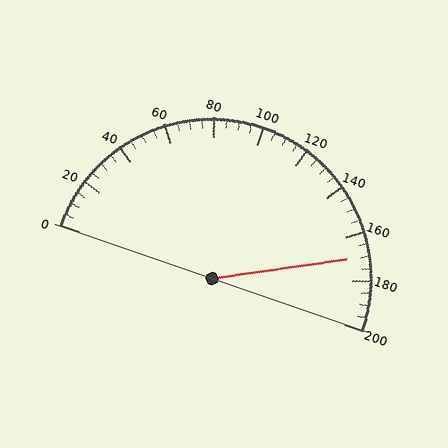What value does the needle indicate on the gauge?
The needle indicates approximately 170.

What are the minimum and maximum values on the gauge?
The gauge ranges from 0 to 200.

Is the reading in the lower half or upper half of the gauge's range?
The reading is in the upper half of the range (0 to 200).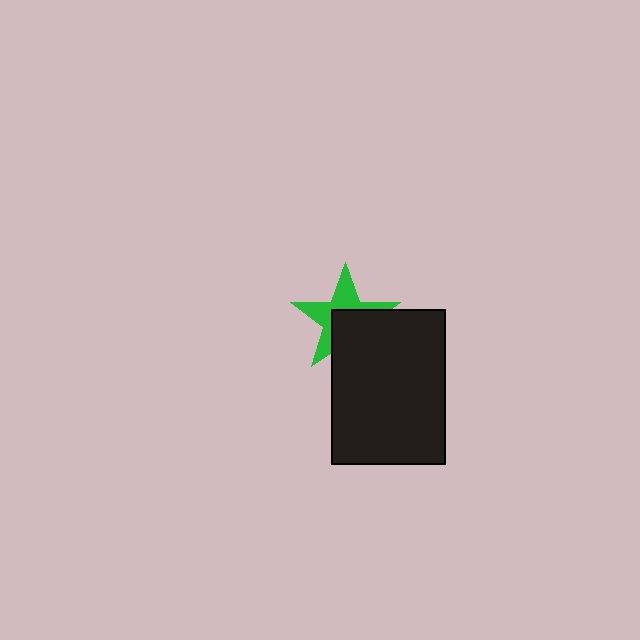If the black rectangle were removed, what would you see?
You would see the complete green star.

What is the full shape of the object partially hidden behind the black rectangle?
The partially hidden object is a green star.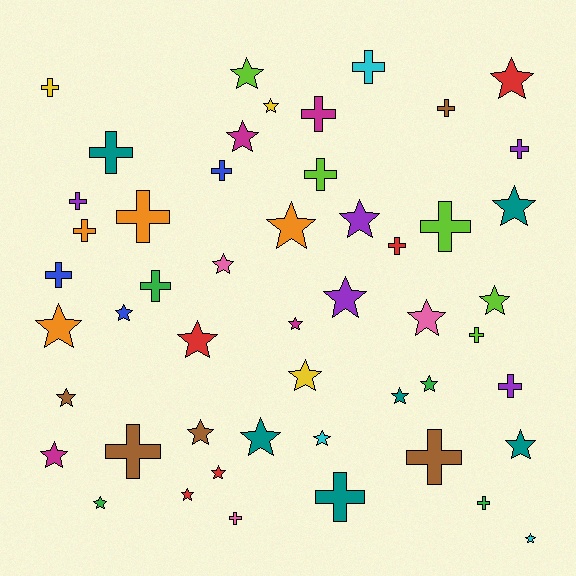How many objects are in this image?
There are 50 objects.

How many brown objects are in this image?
There are 5 brown objects.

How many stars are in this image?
There are 28 stars.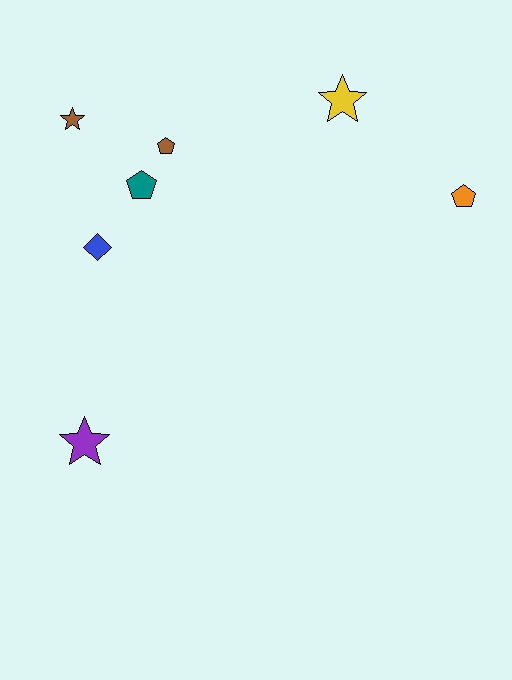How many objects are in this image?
There are 7 objects.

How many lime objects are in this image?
There are no lime objects.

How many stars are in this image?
There are 3 stars.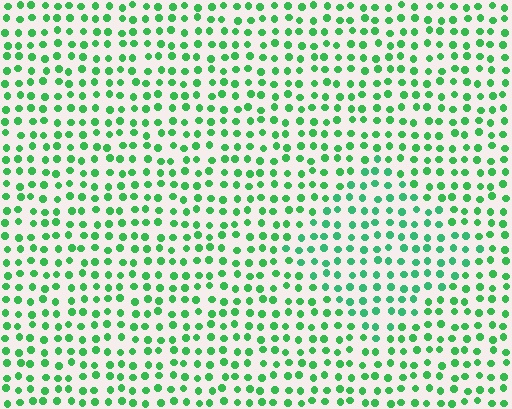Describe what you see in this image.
The image is filled with small green elements in a uniform arrangement. A diamond-shaped region is visible where the elements are tinted to a slightly different hue, forming a subtle color boundary.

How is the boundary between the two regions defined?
The boundary is defined purely by a slight shift in hue (about 17 degrees). Spacing, size, and orientation are identical on both sides.